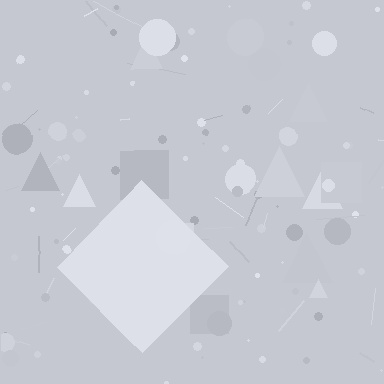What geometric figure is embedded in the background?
A diamond is embedded in the background.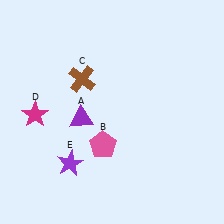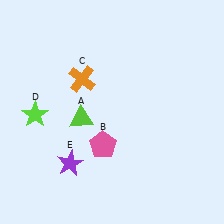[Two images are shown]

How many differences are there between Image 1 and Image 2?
There are 3 differences between the two images.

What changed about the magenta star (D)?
In Image 1, D is magenta. In Image 2, it changed to lime.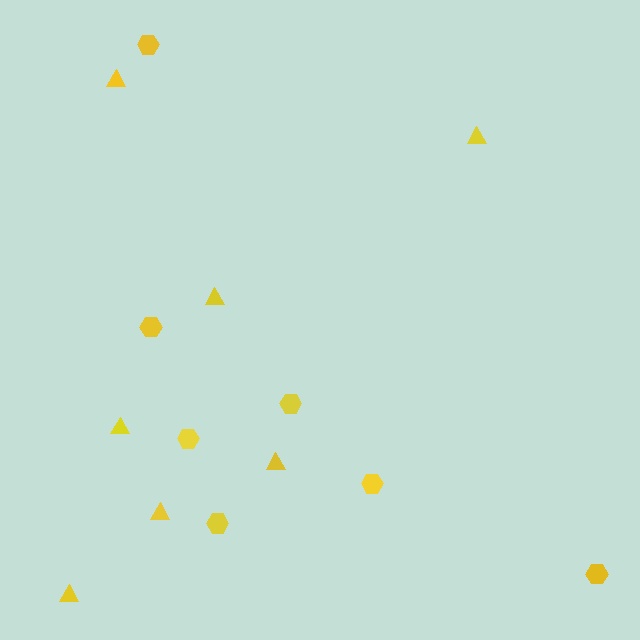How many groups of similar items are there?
There are 2 groups: one group of triangles (7) and one group of hexagons (7).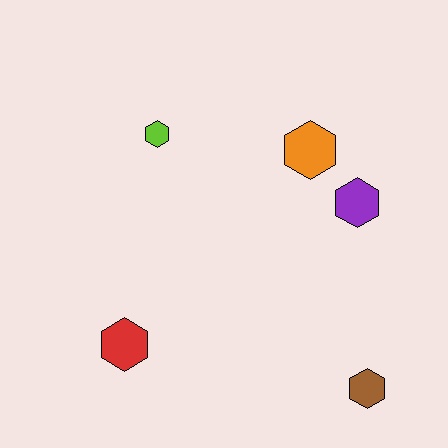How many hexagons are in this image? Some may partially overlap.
There are 5 hexagons.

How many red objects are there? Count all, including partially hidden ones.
There is 1 red object.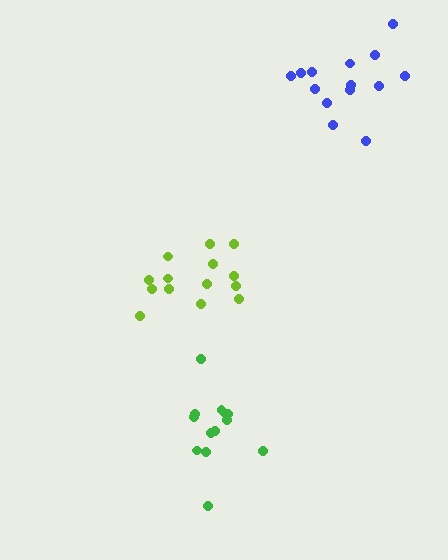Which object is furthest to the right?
The blue cluster is rightmost.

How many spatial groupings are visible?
There are 3 spatial groupings.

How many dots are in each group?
Group 1: 14 dots, Group 2: 13 dots, Group 3: 14 dots (41 total).